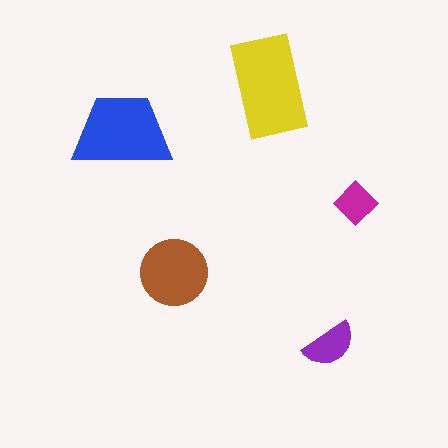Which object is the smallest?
The magenta diamond.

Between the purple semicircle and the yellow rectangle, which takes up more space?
The yellow rectangle.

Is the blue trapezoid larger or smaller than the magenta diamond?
Larger.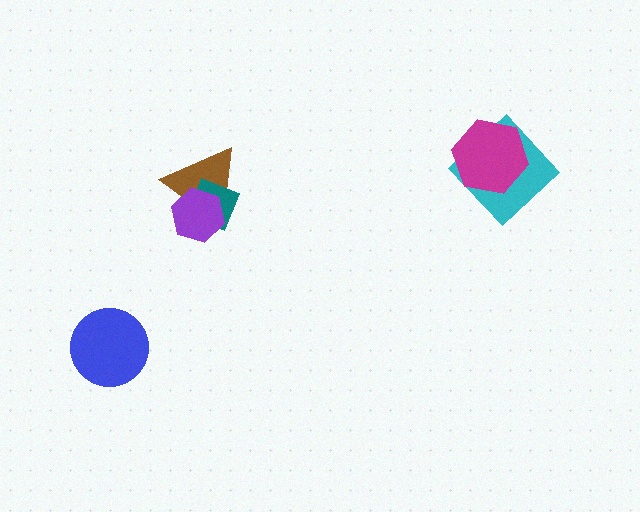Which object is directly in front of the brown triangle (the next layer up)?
The teal diamond is directly in front of the brown triangle.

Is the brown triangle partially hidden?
Yes, it is partially covered by another shape.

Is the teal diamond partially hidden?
Yes, it is partially covered by another shape.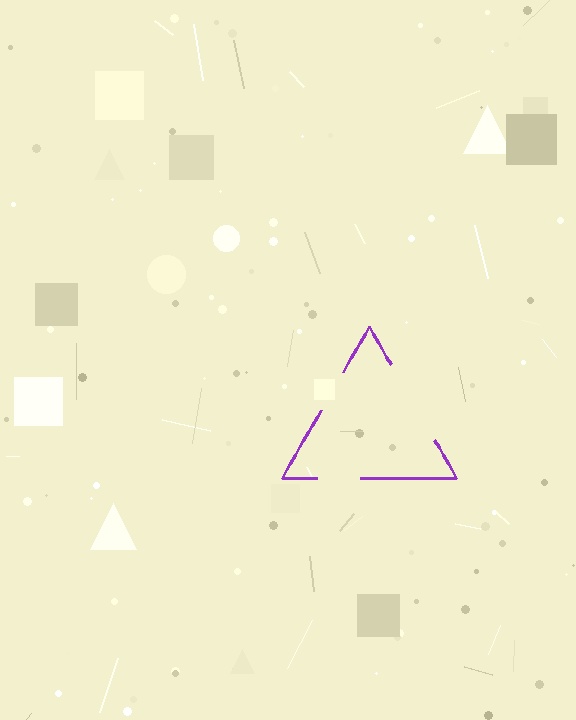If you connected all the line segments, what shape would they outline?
They would outline a triangle.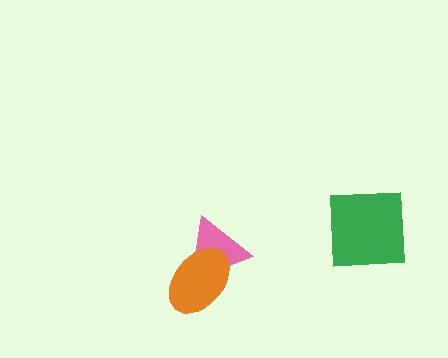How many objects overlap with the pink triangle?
1 object overlaps with the pink triangle.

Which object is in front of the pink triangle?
The orange ellipse is in front of the pink triangle.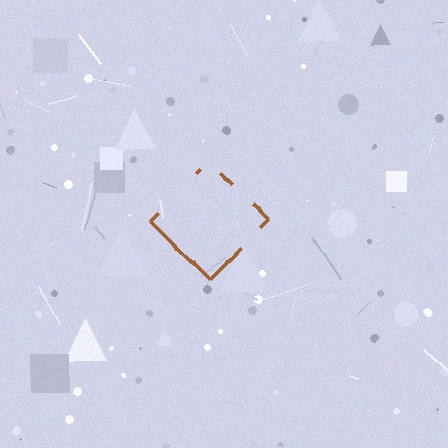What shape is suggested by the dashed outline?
The dashed outline suggests a diamond.